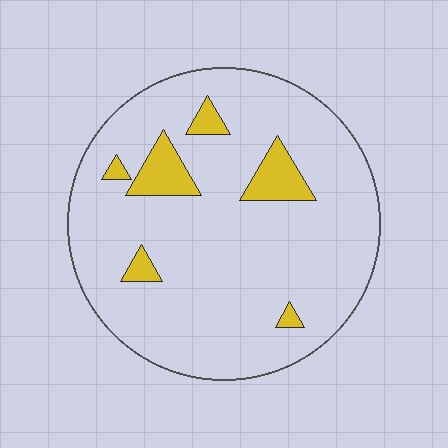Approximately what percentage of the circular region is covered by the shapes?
Approximately 10%.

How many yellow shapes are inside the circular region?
6.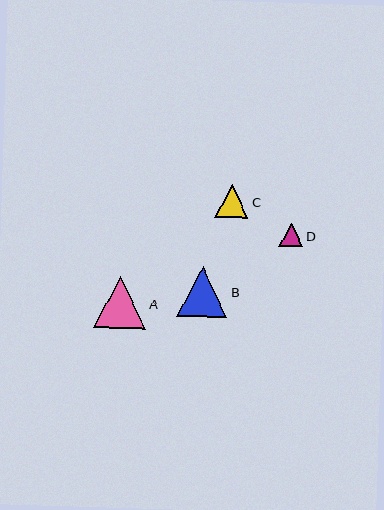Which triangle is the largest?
Triangle A is the largest with a size of approximately 53 pixels.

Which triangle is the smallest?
Triangle D is the smallest with a size of approximately 23 pixels.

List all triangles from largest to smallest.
From largest to smallest: A, B, C, D.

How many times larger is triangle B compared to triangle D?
Triangle B is approximately 2.2 times the size of triangle D.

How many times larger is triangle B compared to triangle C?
Triangle B is approximately 1.5 times the size of triangle C.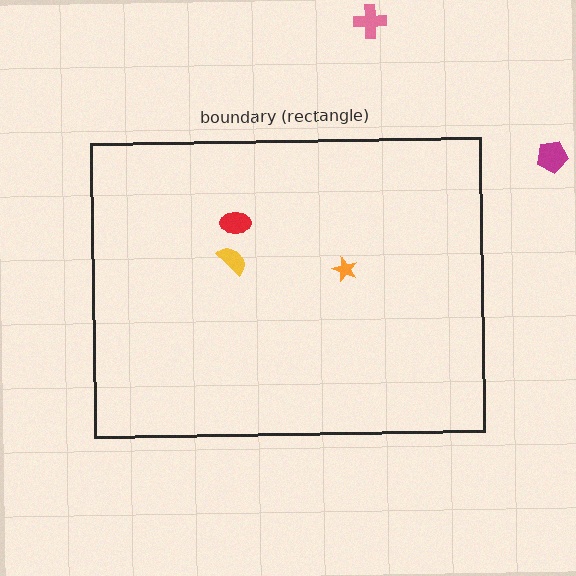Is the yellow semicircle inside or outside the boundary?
Inside.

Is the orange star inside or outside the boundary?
Inside.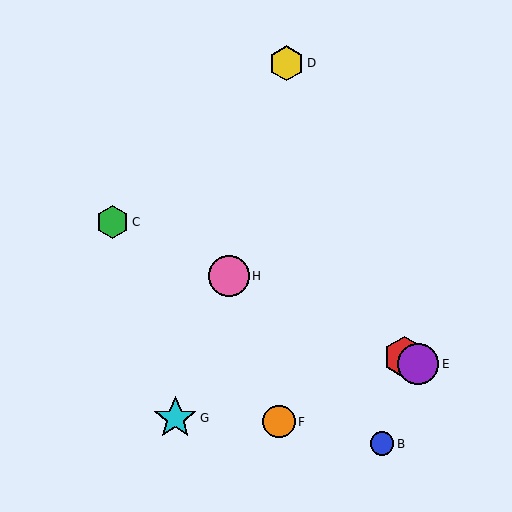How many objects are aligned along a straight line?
4 objects (A, C, E, H) are aligned along a straight line.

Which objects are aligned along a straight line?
Objects A, C, E, H are aligned along a straight line.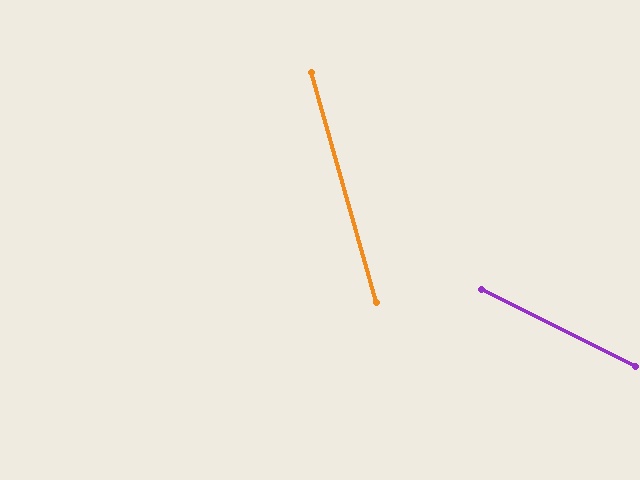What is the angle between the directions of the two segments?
Approximately 47 degrees.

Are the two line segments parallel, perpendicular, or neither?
Neither parallel nor perpendicular — they differ by about 47°.